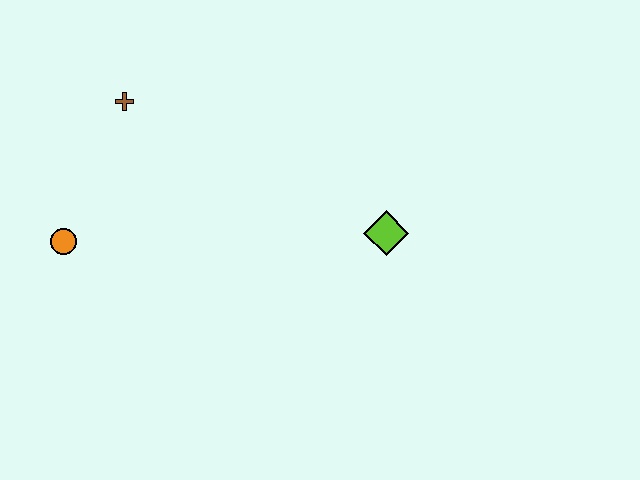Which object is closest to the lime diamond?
The brown cross is closest to the lime diamond.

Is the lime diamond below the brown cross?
Yes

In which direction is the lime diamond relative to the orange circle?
The lime diamond is to the right of the orange circle.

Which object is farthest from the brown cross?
The lime diamond is farthest from the brown cross.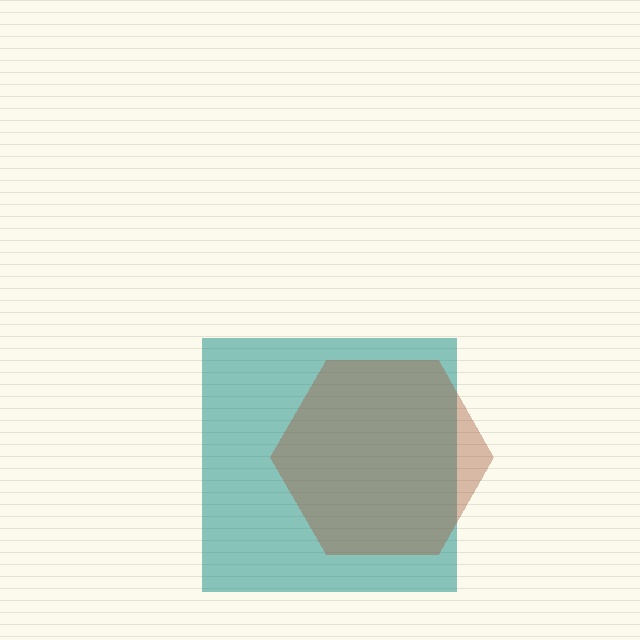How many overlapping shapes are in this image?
There are 2 overlapping shapes in the image.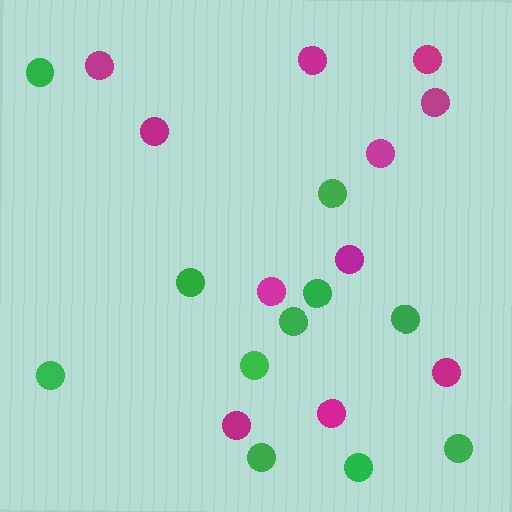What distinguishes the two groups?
There are 2 groups: one group of magenta circles (11) and one group of green circles (11).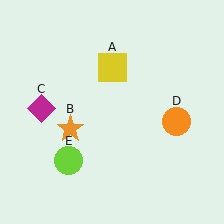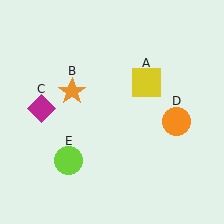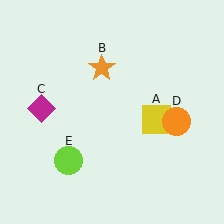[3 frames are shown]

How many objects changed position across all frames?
2 objects changed position: yellow square (object A), orange star (object B).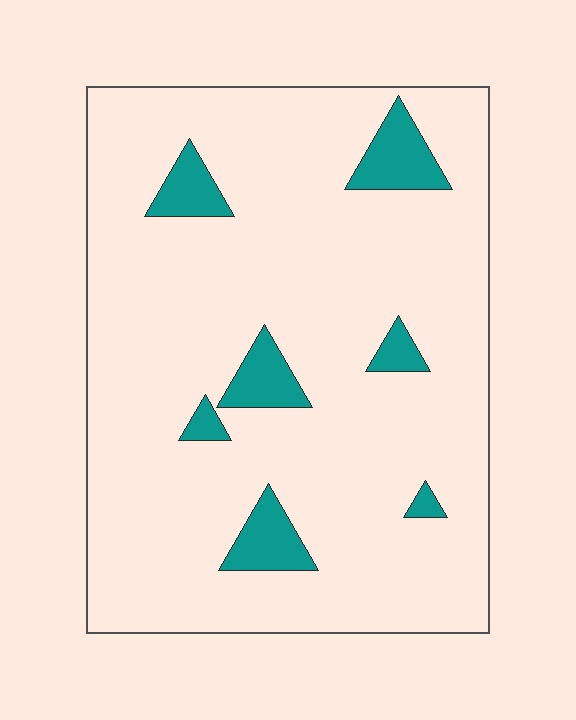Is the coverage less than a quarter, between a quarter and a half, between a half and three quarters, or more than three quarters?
Less than a quarter.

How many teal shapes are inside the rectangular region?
7.